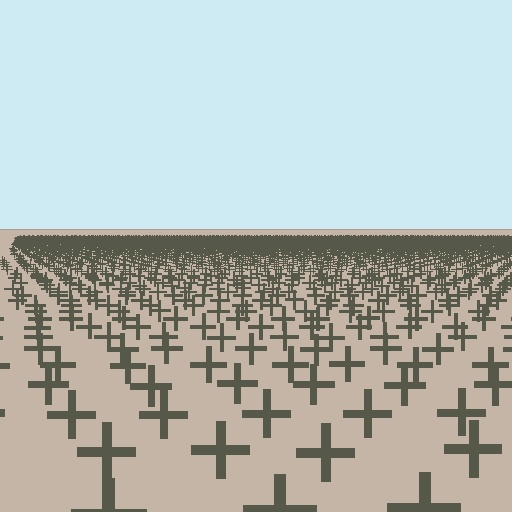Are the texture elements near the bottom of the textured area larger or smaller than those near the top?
Larger. Near the bottom, elements are closer to the viewer and appear at a bigger on-screen size.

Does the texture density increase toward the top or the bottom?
Density increases toward the top.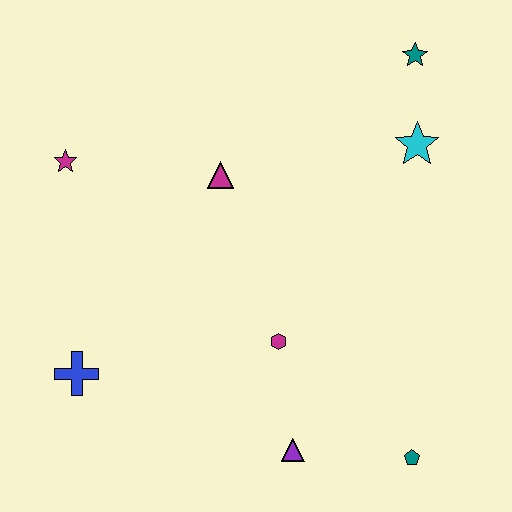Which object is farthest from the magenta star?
The teal pentagon is farthest from the magenta star.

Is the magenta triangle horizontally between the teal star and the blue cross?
Yes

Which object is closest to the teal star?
The cyan star is closest to the teal star.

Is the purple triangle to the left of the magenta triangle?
No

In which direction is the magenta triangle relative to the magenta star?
The magenta triangle is to the right of the magenta star.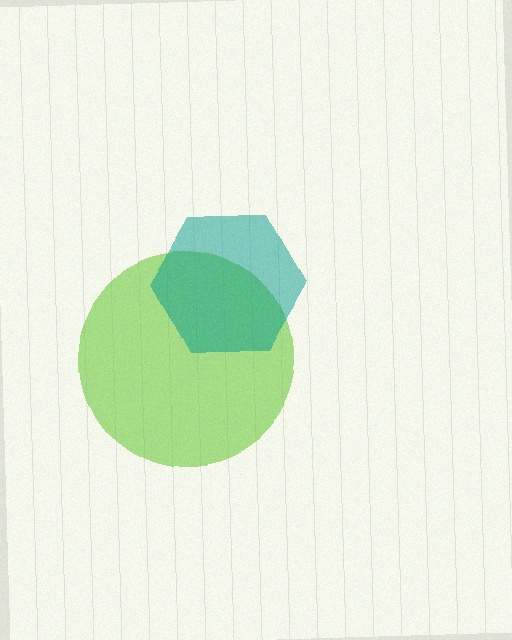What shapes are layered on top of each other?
The layered shapes are: a lime circle, a teal hexagon.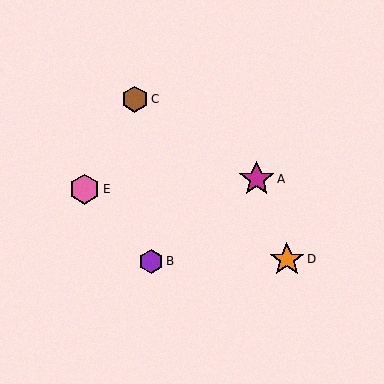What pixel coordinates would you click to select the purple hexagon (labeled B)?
Click at (151, 261) to select the purple hexagon B.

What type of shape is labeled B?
Shape B is a purple hexagon.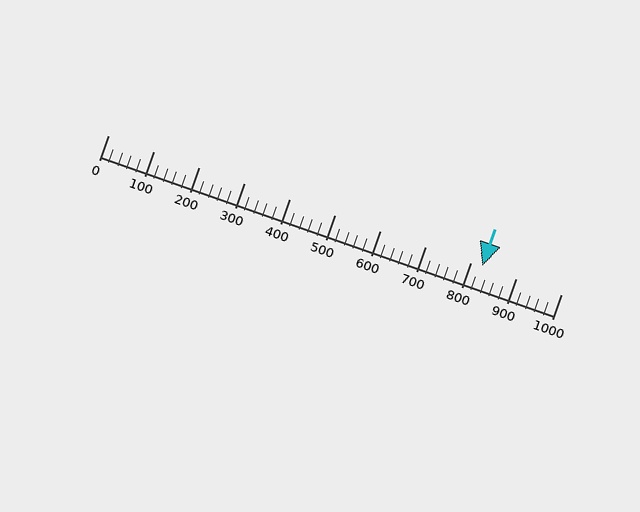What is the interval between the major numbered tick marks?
The major tick marks are spaced 100 units apart.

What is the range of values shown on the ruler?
The ruler shows values from 0 to 1000.